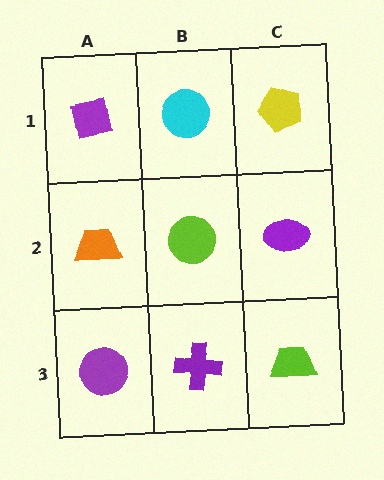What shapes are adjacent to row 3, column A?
An orange trapezoid (row 2, column A), a purple cross (row 3, column B).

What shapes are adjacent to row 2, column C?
A yellow pentagon (row 1, column C), a lime trapezoid (row 3, column C), a lime circle (row 2, column B).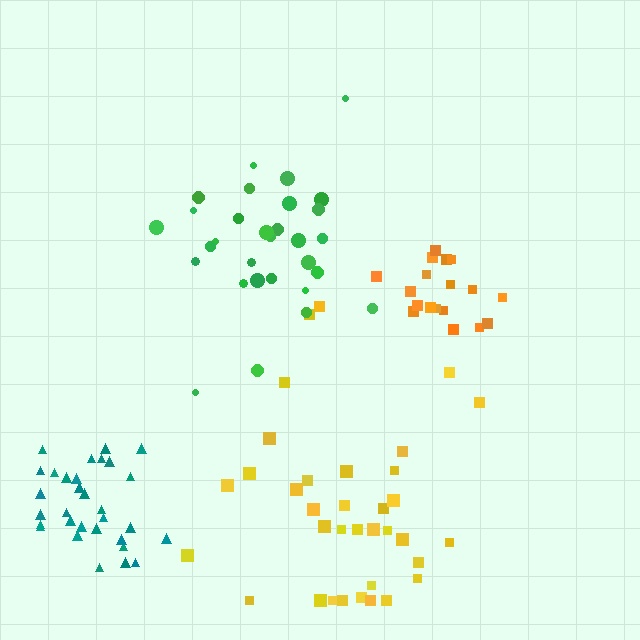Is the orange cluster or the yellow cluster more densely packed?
Orange.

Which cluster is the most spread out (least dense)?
Yellow.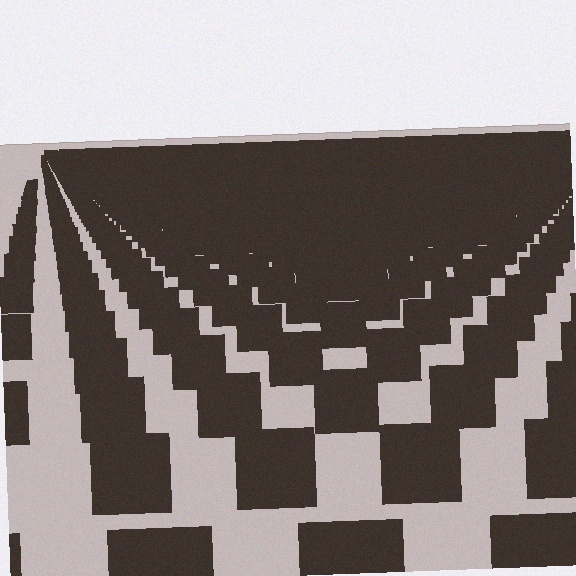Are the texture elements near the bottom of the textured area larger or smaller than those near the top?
Larger. Near the bottom, elements are closer to the viewer and appear at a bigger on-screen size.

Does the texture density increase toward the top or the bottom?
Density increases toward the top.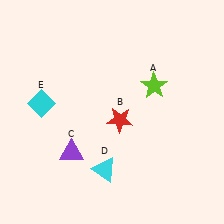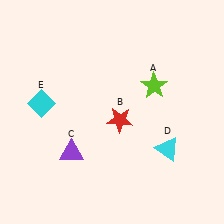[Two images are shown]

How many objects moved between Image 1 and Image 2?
1 object moved between the two images.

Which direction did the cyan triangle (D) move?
The cyan triangle (D) moved right.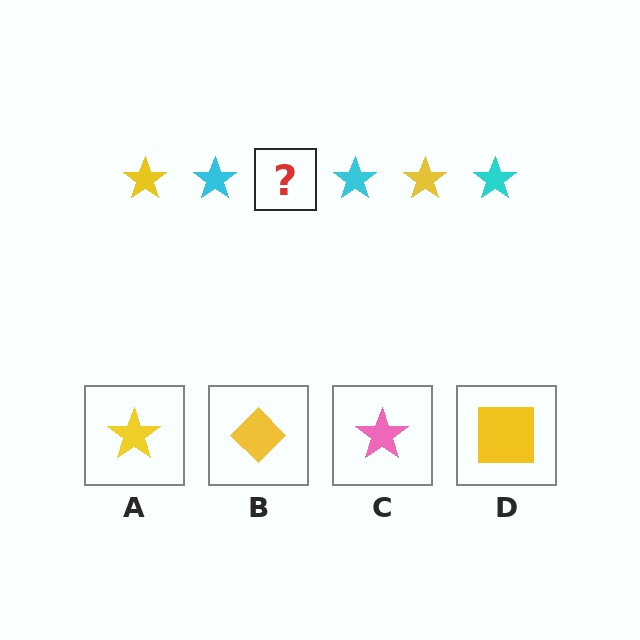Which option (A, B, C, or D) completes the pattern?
A.